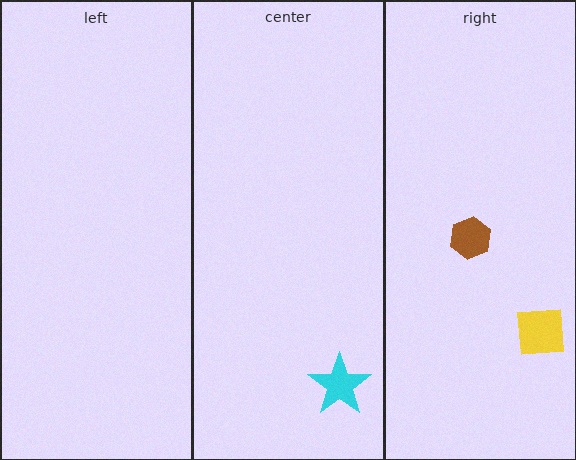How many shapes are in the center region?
1.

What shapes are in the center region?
The cyan star.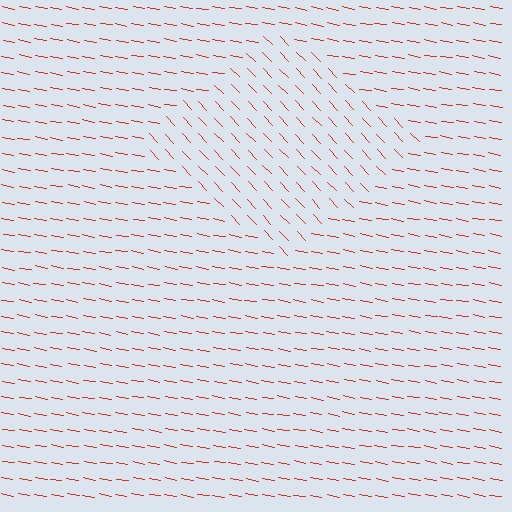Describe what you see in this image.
The image is filled with small red line segments. A diamond region in the image has lines oriented differently from the surrounding lines, creating a visible texture boundary.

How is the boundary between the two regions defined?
The boundary is defined purely by a change in line orientation (approximately 36 degrees difference). All lines are the same color and thickness.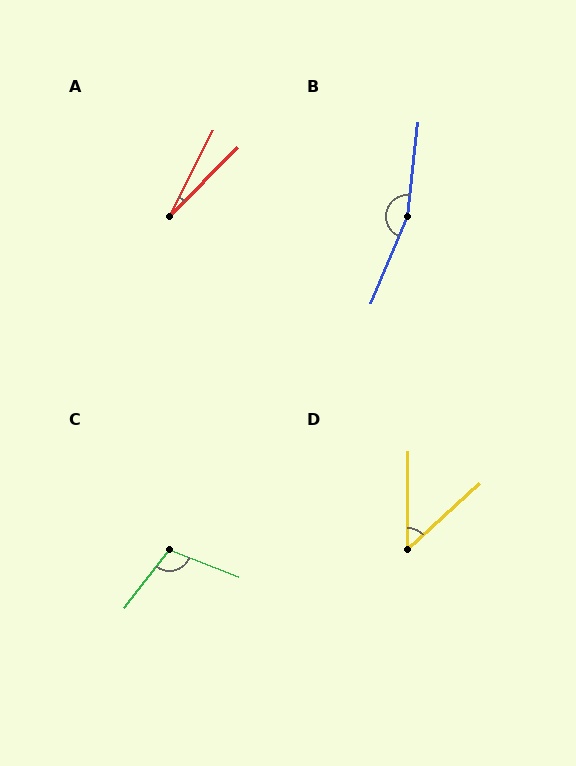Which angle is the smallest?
A, at approximately 18 degrees.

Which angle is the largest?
B, at approximately 164 degrees.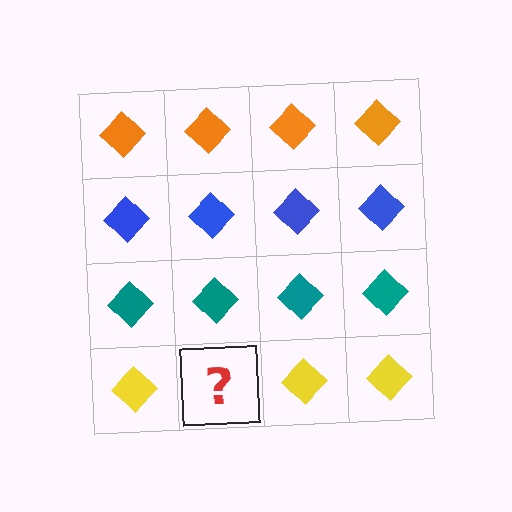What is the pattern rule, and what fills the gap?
The rule is that each row has a consistent color. The gap should be filled with a yellow diamond.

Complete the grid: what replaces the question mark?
The question mark should be replaced with a yellow diamond.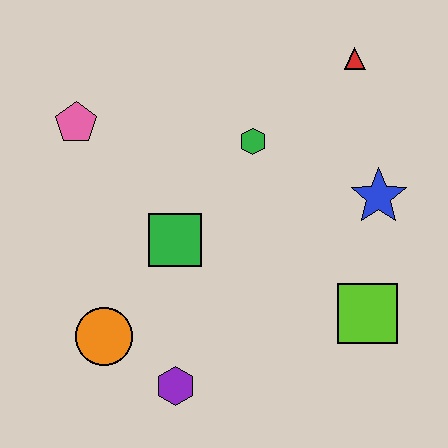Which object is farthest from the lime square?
The pink pentagon is farthest from the lime square.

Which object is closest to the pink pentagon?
The green square is closest to the pink pentagon.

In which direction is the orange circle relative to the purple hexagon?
The orange circle is to the left of the purple hexagon.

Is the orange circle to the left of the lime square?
Yes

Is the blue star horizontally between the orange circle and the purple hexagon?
No